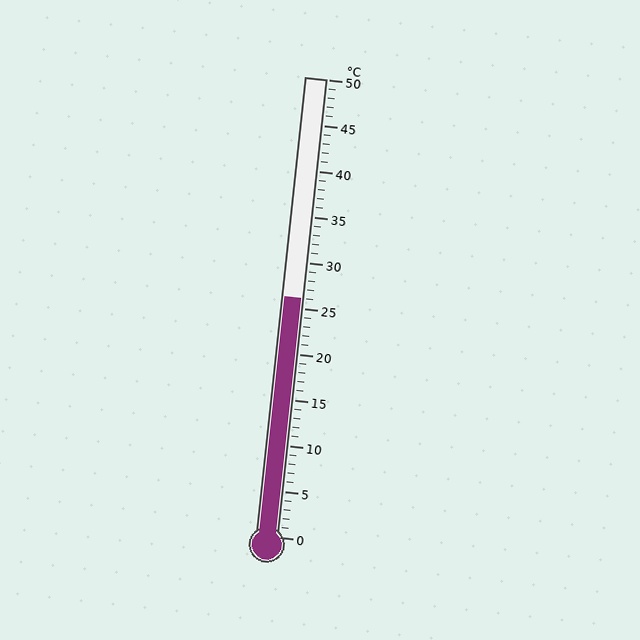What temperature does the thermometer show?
The thermometer shows approximately 26°C.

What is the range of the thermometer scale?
The thermometer scale ranges from 0°C to 50°C.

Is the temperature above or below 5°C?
The temperature is above 5°C.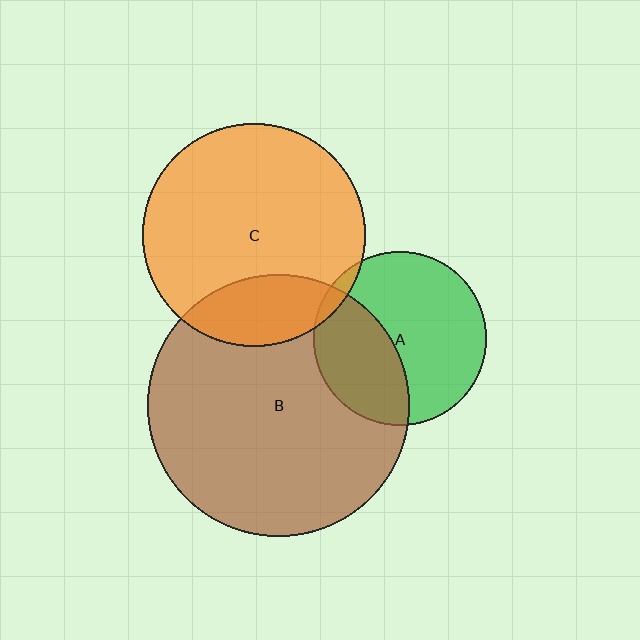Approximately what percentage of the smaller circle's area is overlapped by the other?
Approximately 20%.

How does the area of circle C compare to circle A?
Approximately 1.6 times.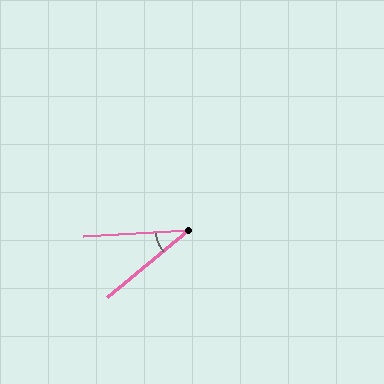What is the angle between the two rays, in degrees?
Approximately 36 degrees.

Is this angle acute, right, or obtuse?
It is acute.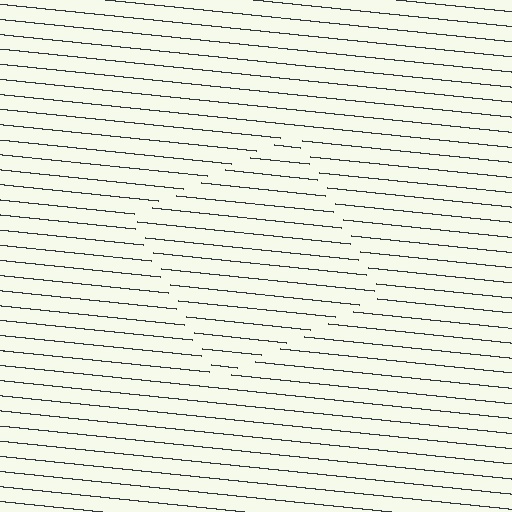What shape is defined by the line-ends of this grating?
An illusory square. The interior of the shape contains the same grating, shifted by half a period — the contour is defined by the phase discontinuity where line-ends from the inner and outer gratings abut.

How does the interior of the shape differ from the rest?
The interior of the shape contains the same grating, shifted by half a period — the contour is defined by the phase discontinuity where line-ends from the inner and outer gratings abut.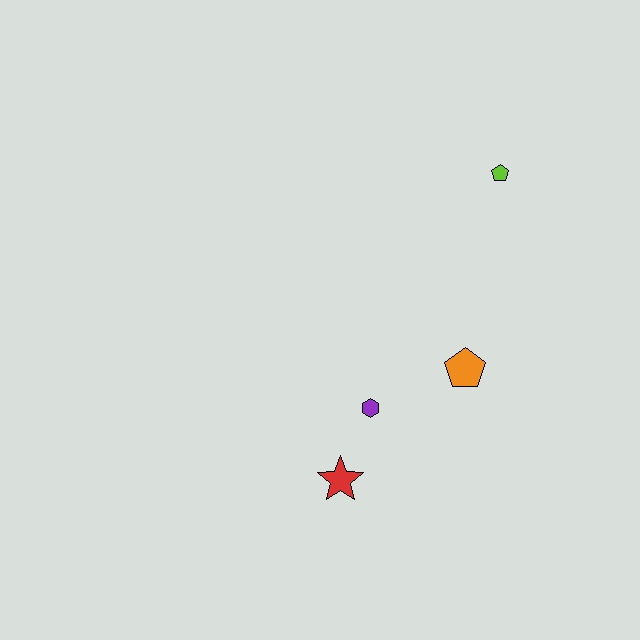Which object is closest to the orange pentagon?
The purple hexagon is closest to the orange pentagon.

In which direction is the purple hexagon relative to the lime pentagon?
The purple hexagon is below the lime pentagon.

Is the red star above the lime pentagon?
No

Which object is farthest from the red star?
The lime pentagon is farthest from the red star.